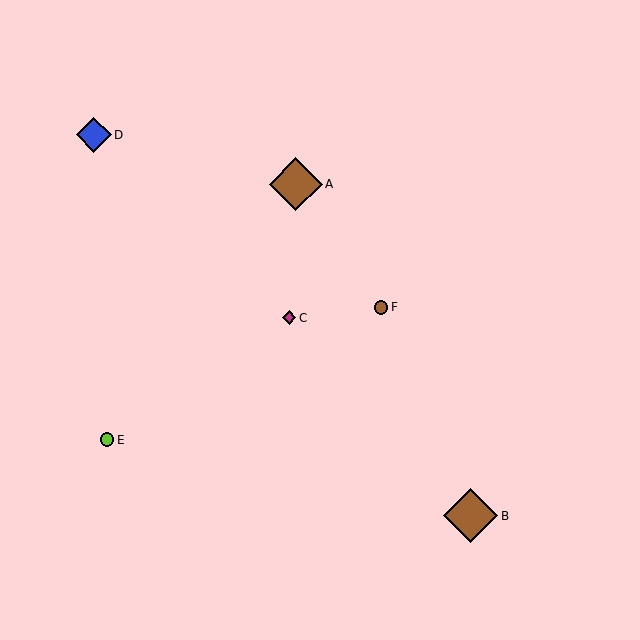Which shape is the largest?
The brown diamond (labeled B) is the largest.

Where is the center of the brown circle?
The center of the brown circle is at (381, 307).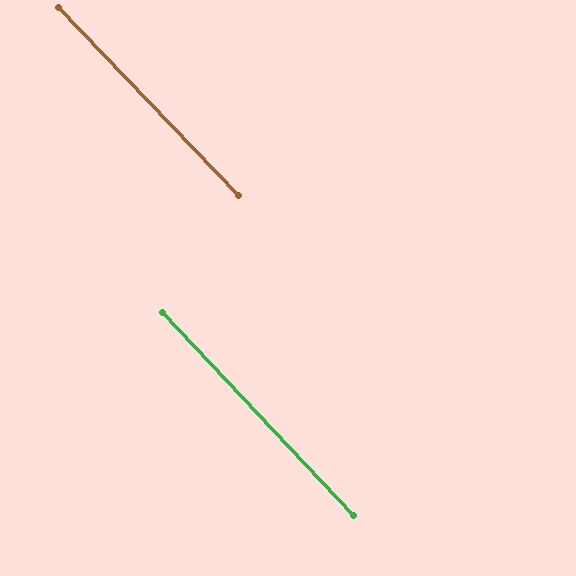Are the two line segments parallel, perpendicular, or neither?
Parallel — their directions differ by only 0.2°.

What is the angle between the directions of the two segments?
Approximately 0 degrees.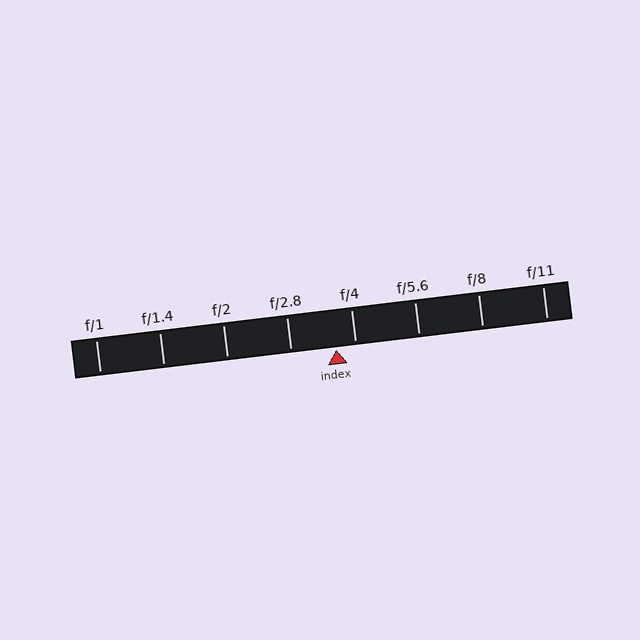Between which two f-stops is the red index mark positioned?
The index mark is between f/2.8 and f/4.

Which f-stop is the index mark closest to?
The index mark is closest to f/4.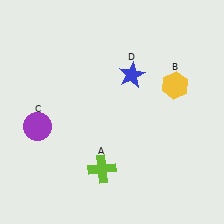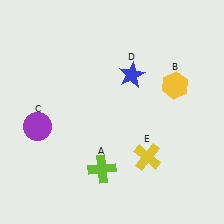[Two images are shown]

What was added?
A yellow cross (E) was added in Image 2.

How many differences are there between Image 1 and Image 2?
There is 1 difference between the two images.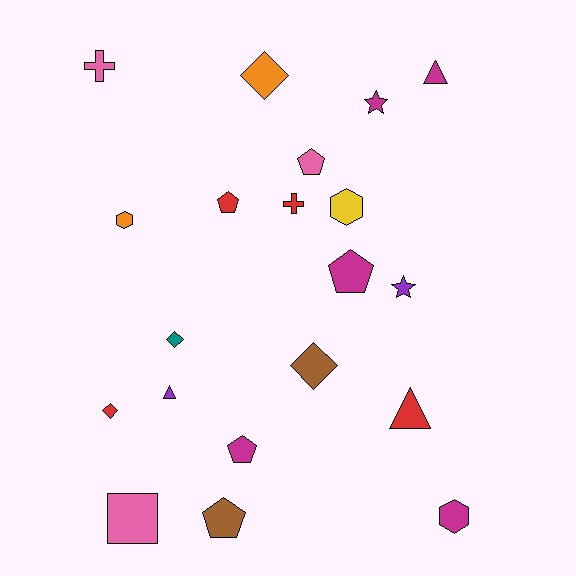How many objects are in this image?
There are 20 objects.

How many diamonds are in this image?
There are 4 diamonds.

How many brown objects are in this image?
There are 2 brown objects.